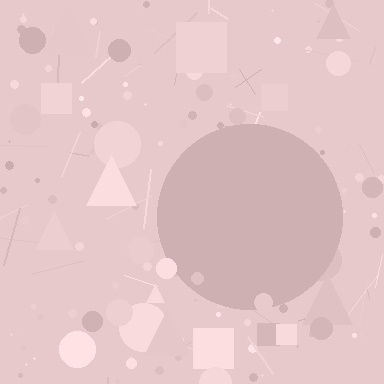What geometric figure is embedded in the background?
A circle is embedded in the background.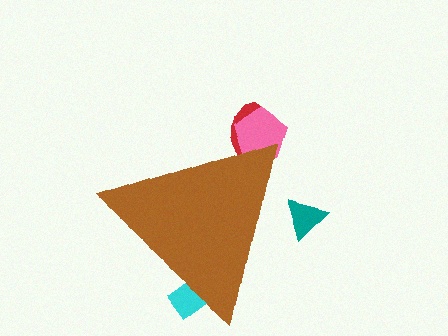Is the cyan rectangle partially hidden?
Yes, the cyan rectangle is partially hidden behind the brown triangle.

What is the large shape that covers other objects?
A brown triangle.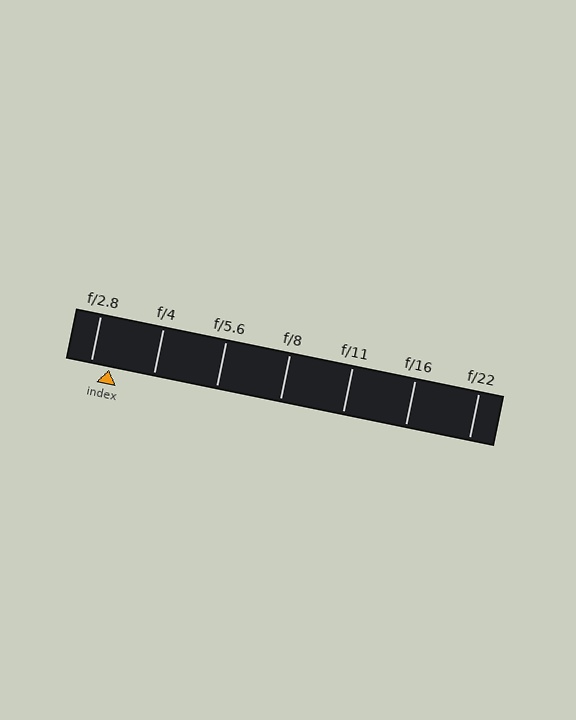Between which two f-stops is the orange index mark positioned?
The index mark is between f/2.8 and f/4.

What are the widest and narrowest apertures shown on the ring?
The widest aperture shown is f/2.8 and the narrowest is f/22.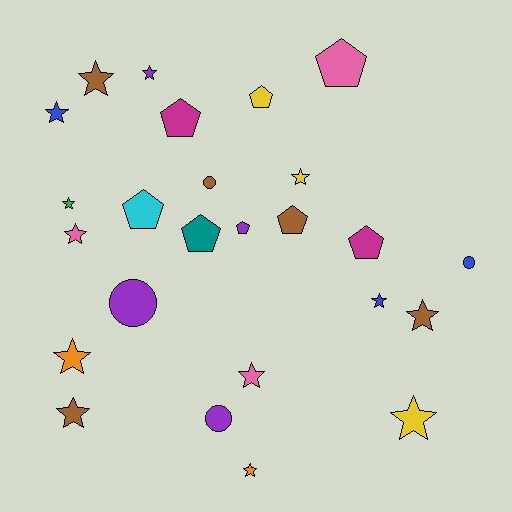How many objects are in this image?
There are 25 objects.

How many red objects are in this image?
There are no red objects.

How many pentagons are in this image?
There are 8 pentagons.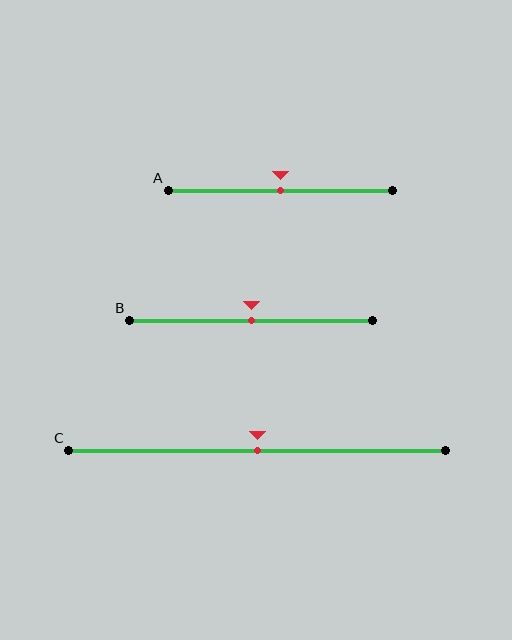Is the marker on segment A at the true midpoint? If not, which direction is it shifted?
Yes, the marker on segment A is at the true midpoint.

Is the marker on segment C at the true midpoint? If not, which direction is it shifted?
Yes, the marker on segment C is at the true midpoint.